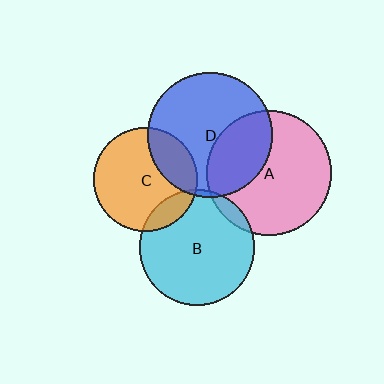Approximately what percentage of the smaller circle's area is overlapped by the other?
Approximately 5%.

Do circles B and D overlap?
Yes.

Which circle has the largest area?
Circle D (blue).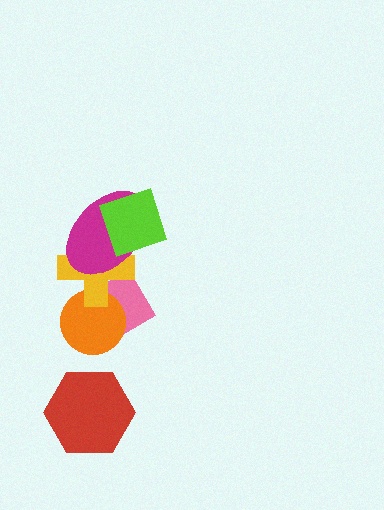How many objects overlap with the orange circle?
2 objects overlap with the orange circle.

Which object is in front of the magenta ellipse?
The lime square is in front of the magenta ellipse.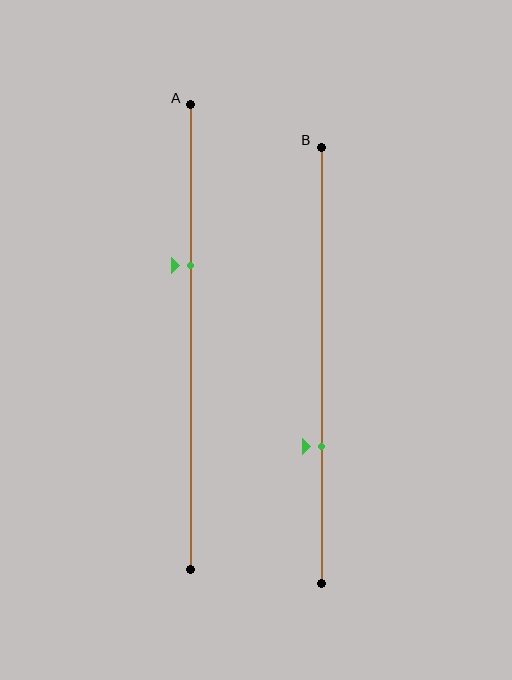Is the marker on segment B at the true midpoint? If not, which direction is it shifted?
No, the marker on segment B is shifted downward by about 18% of the segment length.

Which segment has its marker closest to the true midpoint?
Segment A has its marker closest to the true midpoint.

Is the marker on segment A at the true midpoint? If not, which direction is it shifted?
No, the marker on segment A is shifted upward by about 16% of the segment length.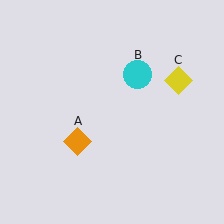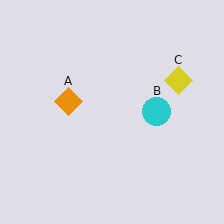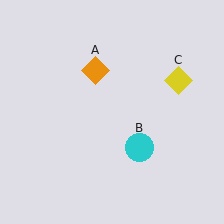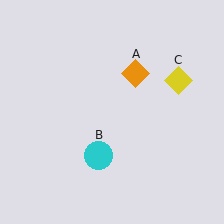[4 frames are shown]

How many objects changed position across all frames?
2 objects changed position: orange diamond (object A), cyan circle (object B).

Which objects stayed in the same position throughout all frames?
Yellow diamond (object C) remained stationary.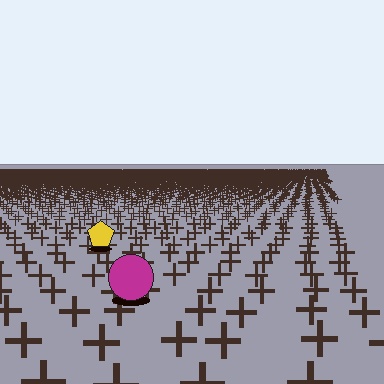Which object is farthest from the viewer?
The yellow pentagon is farthest from the viewer. It appears smaller and the ground texture around it is denser.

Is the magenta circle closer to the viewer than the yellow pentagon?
Yes. The magenta circle is closer — you can tell from the texture gradient: the ground texture is coarser near it.